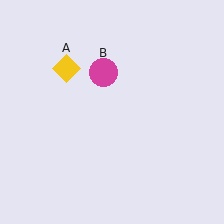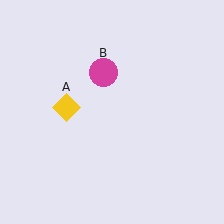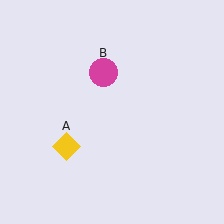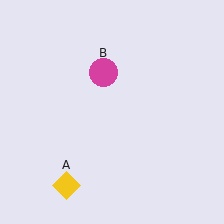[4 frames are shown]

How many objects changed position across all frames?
1 object changed position: yellow diamond (object A).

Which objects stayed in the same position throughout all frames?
Magenta circle (object B) remained stationary.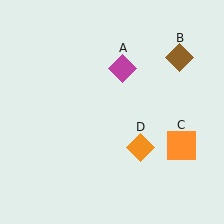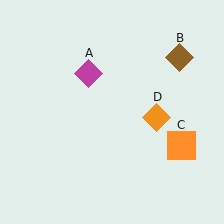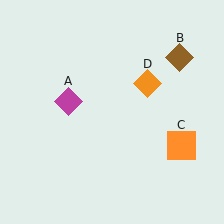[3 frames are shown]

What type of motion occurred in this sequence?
The magenta diamond (object A), orange diamond (object D) rotated counterclockwise around the center of the scene.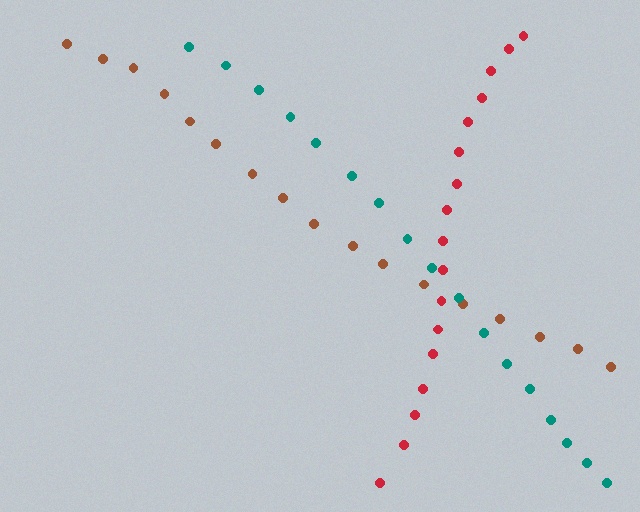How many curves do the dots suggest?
There are 3 distinct paths.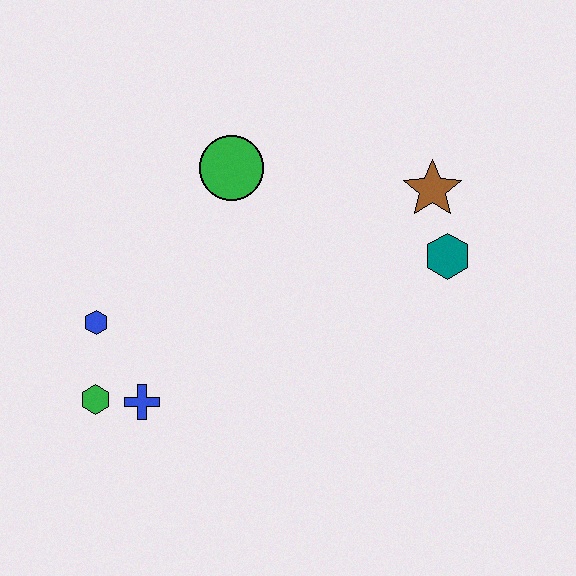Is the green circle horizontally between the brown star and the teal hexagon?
No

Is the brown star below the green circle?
Yes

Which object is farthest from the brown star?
The green hexagon is farthest from the brown star.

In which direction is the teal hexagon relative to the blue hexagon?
The teal hexagon is to the right of the blue hexagon.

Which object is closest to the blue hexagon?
The green hexagon is closest to the blue hexagon.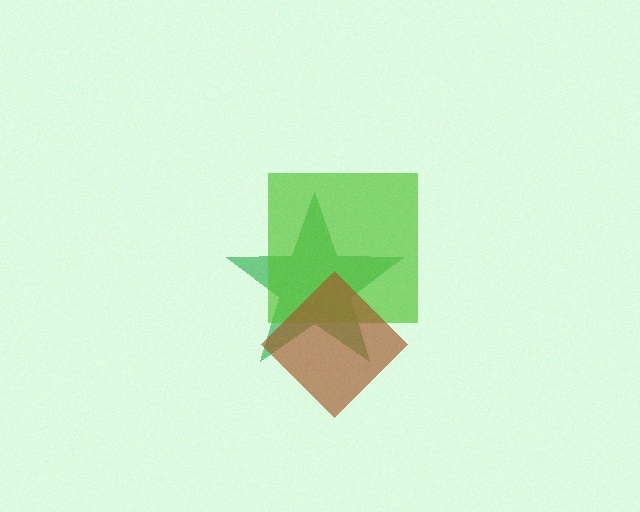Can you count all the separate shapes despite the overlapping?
Yes, there are 3 separate shapes.